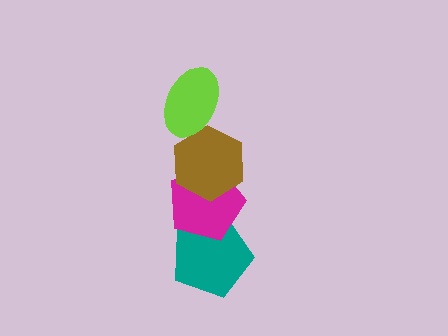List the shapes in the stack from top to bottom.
From top to bottom: the lime ellipse, the brown hexagon, the magenta pentagon, the teal pentagon.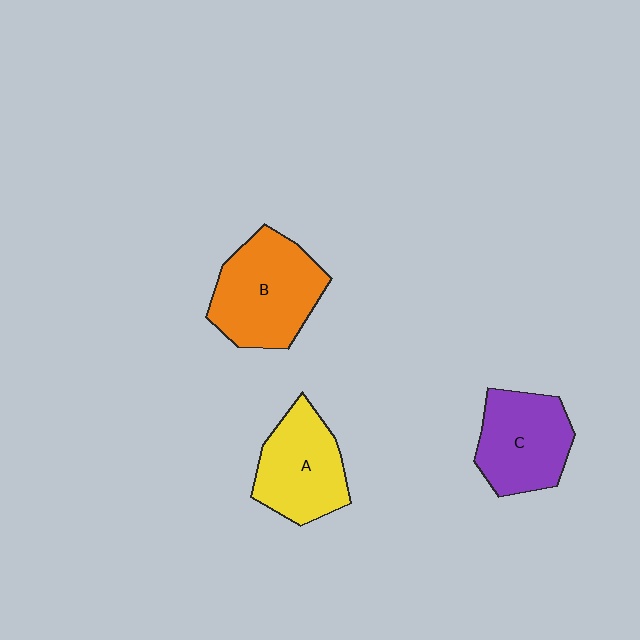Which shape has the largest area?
Shape B (orange).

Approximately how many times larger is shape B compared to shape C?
Approximately 1.2 times.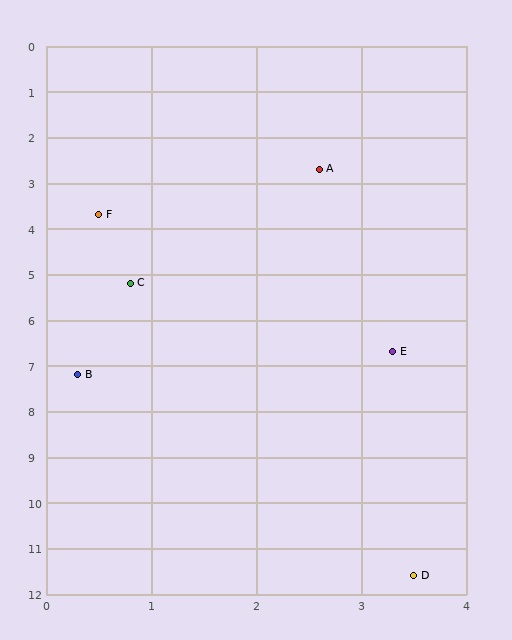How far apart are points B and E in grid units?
Points B and E are about 3.0 grid units apart.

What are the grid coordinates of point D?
Point D is at approximately (3.5, 11.6).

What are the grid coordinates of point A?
Point A is at approximately (2.6, 2.7).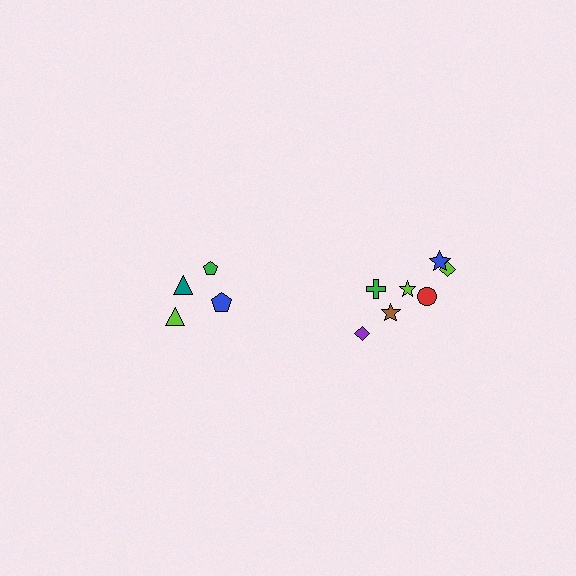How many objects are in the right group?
There are 7 objects.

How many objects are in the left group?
There are 4 objects.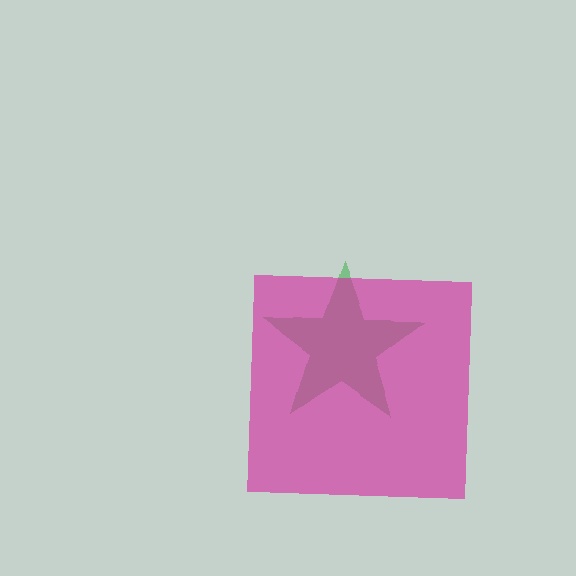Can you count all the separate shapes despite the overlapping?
Yes, there are 2 separate shapes.